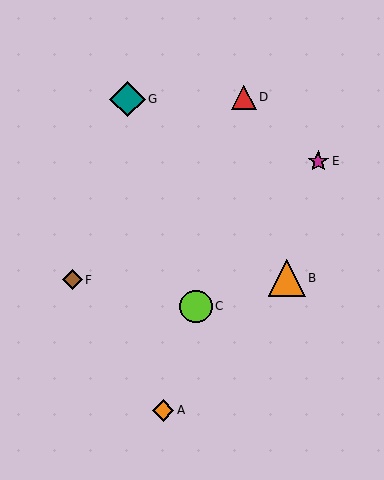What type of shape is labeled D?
Shape D is a red triangle.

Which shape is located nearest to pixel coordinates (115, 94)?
The teal diamond (labeled G) at (128, 99) is nearest to that location.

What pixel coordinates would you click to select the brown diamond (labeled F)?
Click at (72, 280) to select the brown diamond F.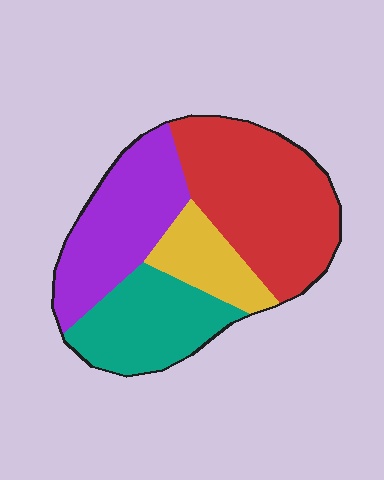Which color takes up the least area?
Yellow, at roughly 15%.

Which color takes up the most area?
Red, at roughly 40%.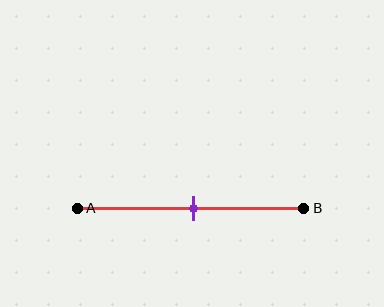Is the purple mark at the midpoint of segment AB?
Yes, the mark is approximately at the midpoint.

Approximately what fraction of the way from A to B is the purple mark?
The purple mark is approximately 50% of the way from A to B.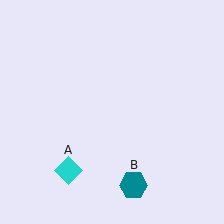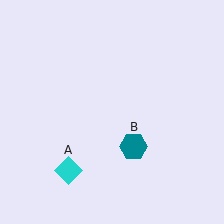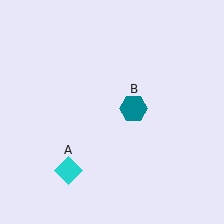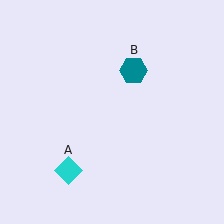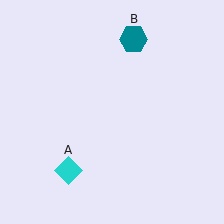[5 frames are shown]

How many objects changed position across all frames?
1 object changed position: teal hexagon (object B).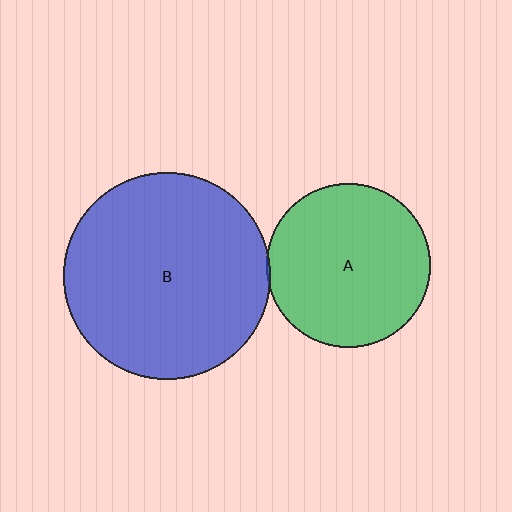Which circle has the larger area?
Circle B (blue).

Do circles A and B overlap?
Yes.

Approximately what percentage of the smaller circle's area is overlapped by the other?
Approximately 5%.